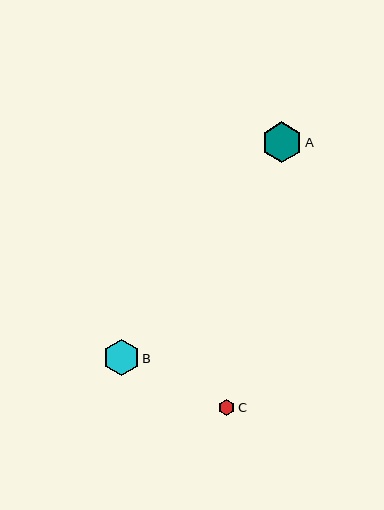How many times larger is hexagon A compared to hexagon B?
Hexagon A is approximately 1.1 times the size of hexagon B.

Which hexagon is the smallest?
Hexagon C is the smallest with a size of approximately 16 pixels.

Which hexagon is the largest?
Hexagon A is the largest with a size of approximately 40 pixels.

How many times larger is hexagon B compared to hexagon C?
Hexagon B is approximately 2.2 times the size of hexagon C.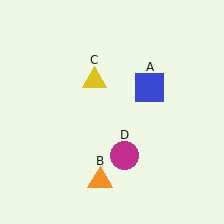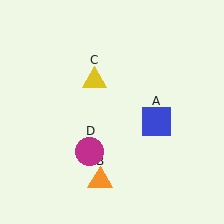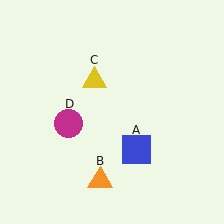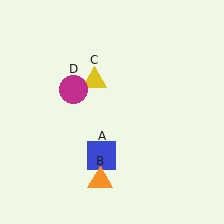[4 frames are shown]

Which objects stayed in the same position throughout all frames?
Orange triangle (object B) and yellow triangle (object C) remained stationary.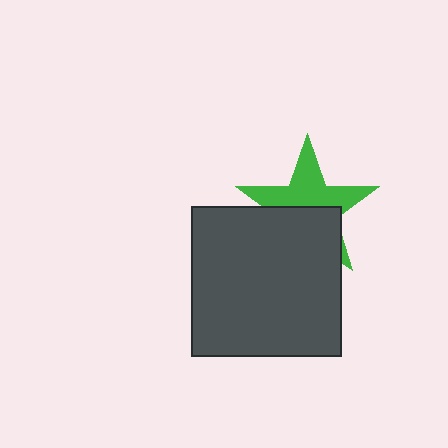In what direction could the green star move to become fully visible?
The green star could move up. That would shift it out from behind the dark gray square entirely.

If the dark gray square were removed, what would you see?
You would see the complete green star.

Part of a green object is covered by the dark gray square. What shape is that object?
It is a star.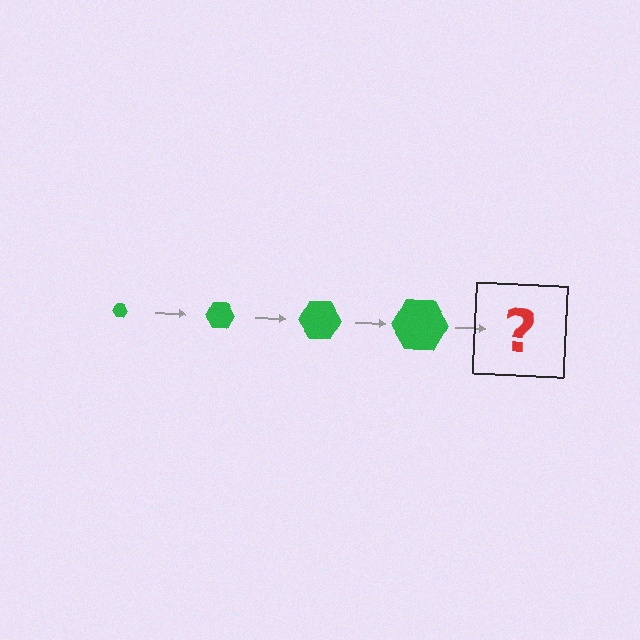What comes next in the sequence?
The next element should be a green hexagon, larger than the previous one.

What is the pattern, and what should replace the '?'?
The pattern is that the hexagon gets progressively larger each step. The '?' should be a green hexagon, larger than the previous one.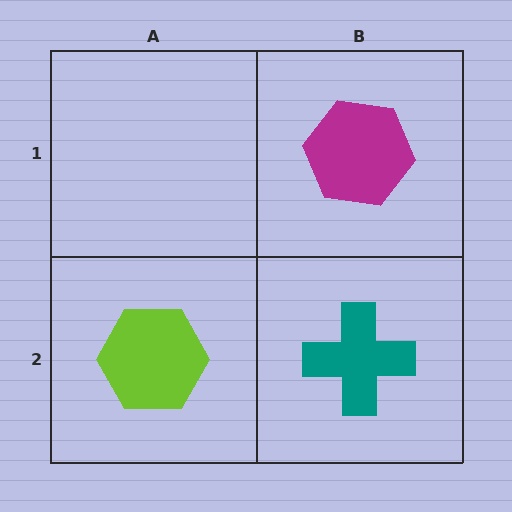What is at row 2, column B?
A teal cross.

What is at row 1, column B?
A magenta hexagon.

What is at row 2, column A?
A lime hexagon.